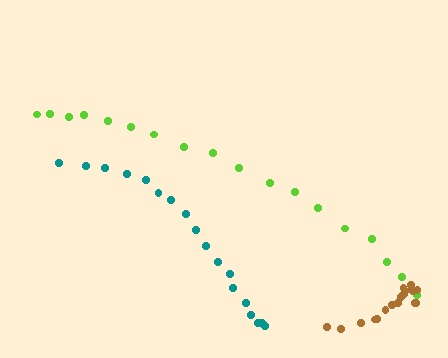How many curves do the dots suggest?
There are 3 distinct paths.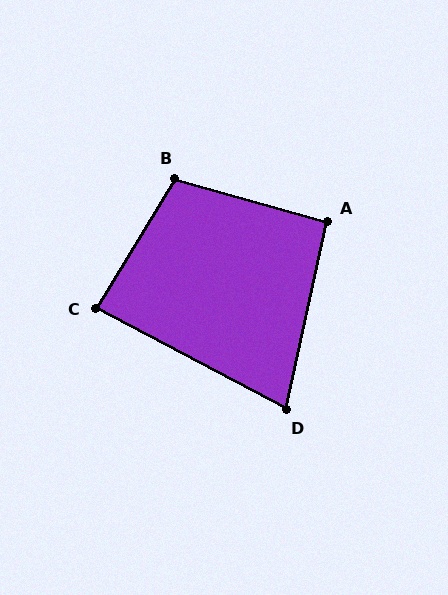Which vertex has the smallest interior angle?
D, at approximately 74 degrees.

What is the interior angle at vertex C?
Approximately 87 degrees (approximately right).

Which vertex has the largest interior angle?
B, at approximately 106 degrees.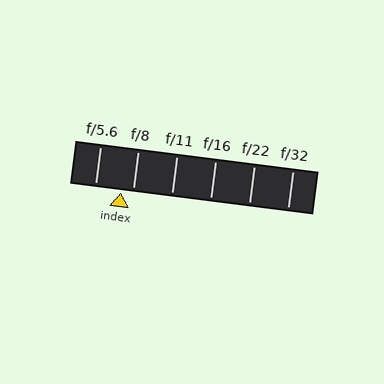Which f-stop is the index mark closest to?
The index mark is closest to f/8.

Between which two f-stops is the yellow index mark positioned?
The index mark is between f/5.6 and f/8.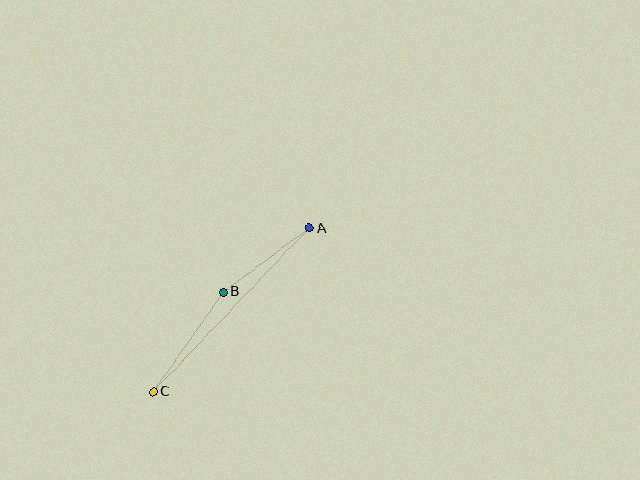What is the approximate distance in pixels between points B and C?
The distance between B and C is approximately 122 pixels.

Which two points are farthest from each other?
Points A and C are farthest from each other.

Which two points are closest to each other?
Points A and B are closest to each other.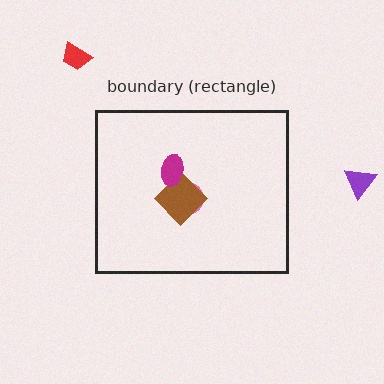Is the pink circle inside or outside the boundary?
Inside.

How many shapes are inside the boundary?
3 inside, 2 outside.